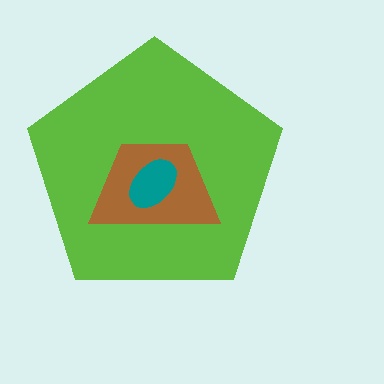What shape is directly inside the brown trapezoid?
The teal ellipse.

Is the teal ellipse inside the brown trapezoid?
Yes.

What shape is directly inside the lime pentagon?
The brown trapezoid.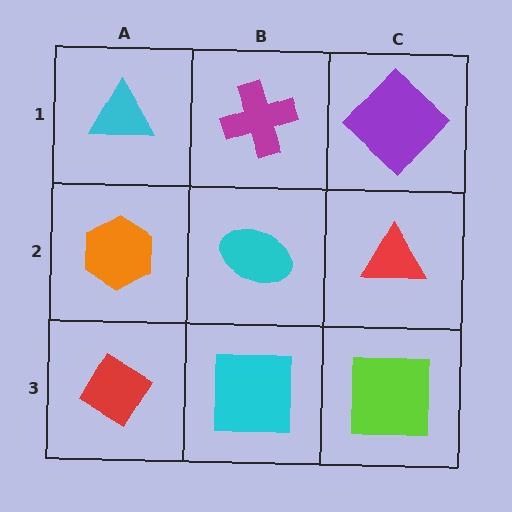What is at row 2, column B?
A cyan ellipse.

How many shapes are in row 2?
3 shapes.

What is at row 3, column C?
A lime square.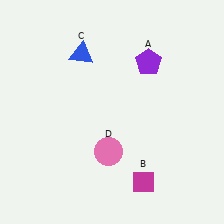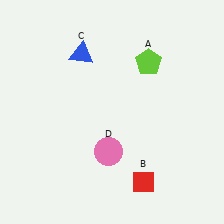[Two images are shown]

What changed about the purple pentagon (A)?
In Image 1, A is purple. In Image 2, it changed to lime.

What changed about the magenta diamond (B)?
In Image 1, B is magenta. In Image 2, it changed to red.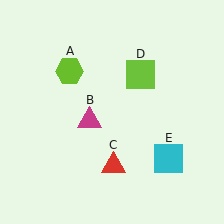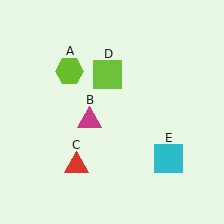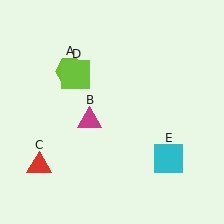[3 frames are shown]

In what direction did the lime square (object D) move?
The lime square (object D) moved left.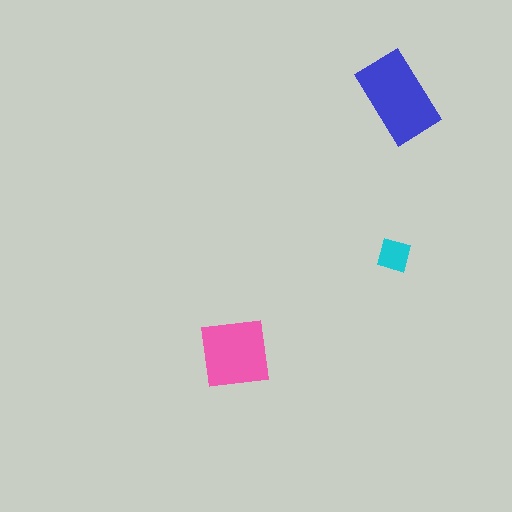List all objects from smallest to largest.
The cyan diamond, the pink square, the blue rectangle.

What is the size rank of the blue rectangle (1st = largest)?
1st.